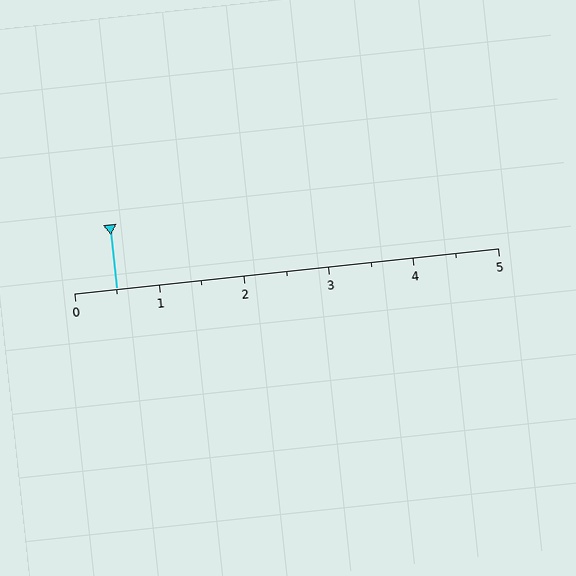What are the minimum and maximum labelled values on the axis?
The axis runs from 0 to 5.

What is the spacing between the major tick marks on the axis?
The major ticks are spaced 1 apart.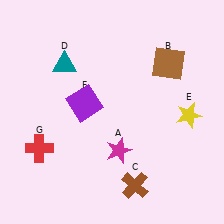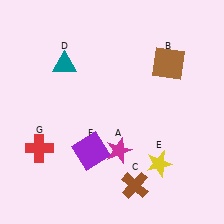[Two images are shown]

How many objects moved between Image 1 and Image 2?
2 objects moved between the two images.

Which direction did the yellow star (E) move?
The yellow star (E) moved down.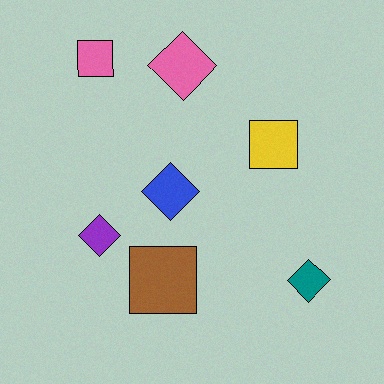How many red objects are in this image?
There are no red objects.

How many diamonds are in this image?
There are 4 diamonds.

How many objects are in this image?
There are 7 objects.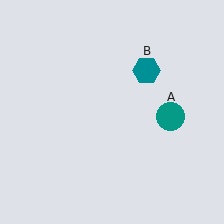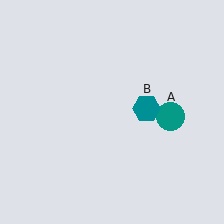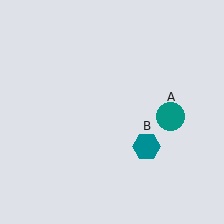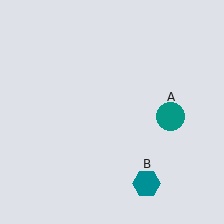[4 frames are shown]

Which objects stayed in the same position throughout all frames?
Teal circle (object A) remained stationary.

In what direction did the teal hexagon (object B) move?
The teal hexagon (object B) moved down.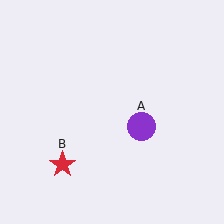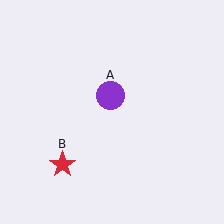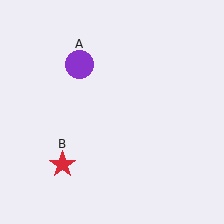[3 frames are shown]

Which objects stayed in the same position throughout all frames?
Red star (object B) remained stationary.